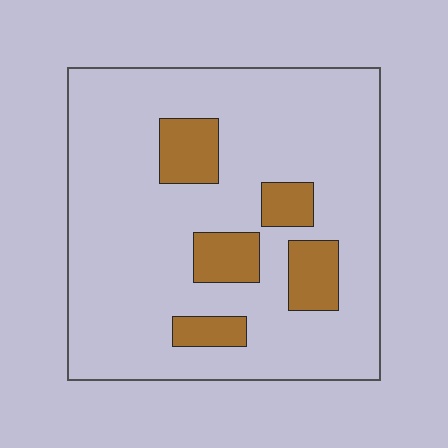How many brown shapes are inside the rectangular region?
5.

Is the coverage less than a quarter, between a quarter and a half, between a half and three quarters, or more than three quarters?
Less than a quarter.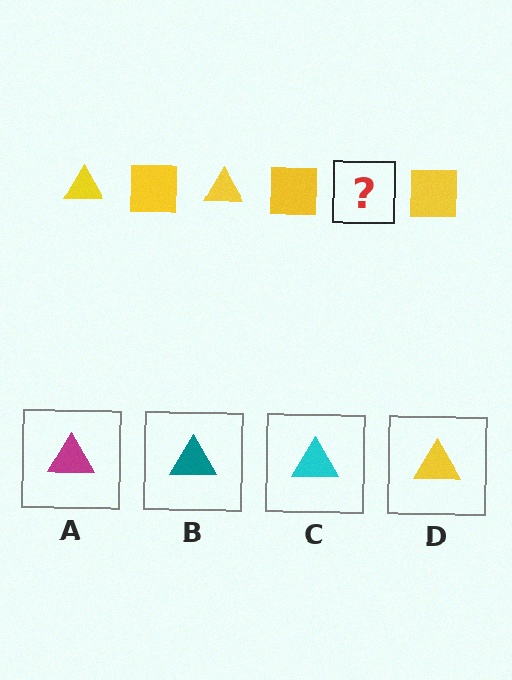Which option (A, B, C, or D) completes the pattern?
D.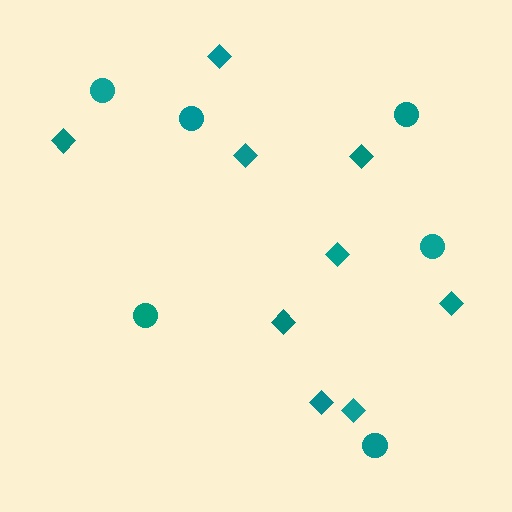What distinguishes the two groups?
There are 2 groups: one group of circles (6) and one group of diamonds (9).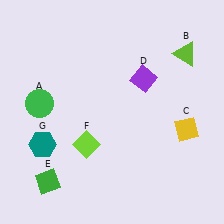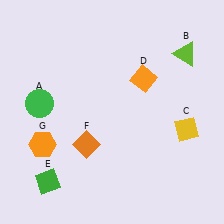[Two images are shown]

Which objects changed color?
D changed from purple to orange. F changed from lime to orange. G changed from teal to orange.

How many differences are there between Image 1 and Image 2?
There are 3 differences between the two images.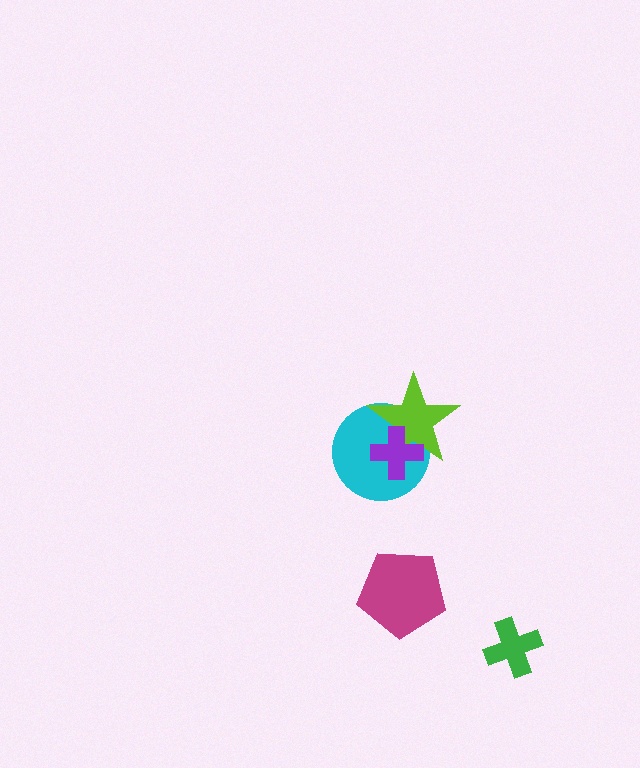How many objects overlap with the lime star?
2 objects overlap with the lime star.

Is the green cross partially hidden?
No, no other shape covers it.